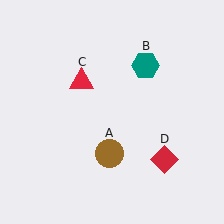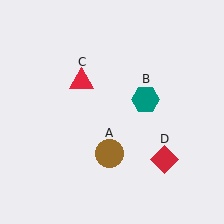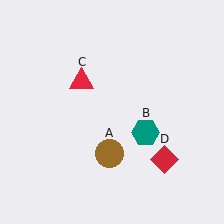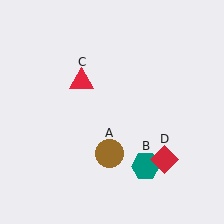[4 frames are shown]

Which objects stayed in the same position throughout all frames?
Brown circle (object A) and red triangle (object C) and red diamond (object D) remained stationary.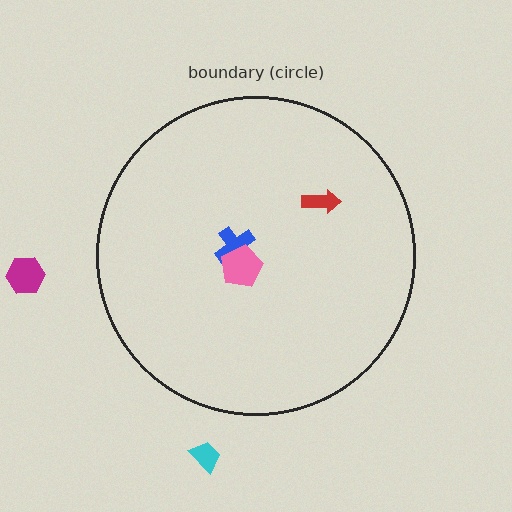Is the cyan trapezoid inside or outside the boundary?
Outside.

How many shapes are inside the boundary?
3 inside, 2 outside.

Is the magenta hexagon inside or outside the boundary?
Outside.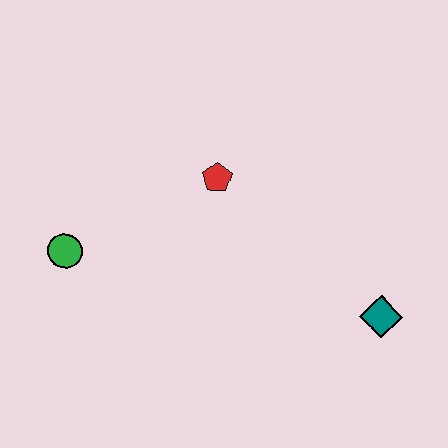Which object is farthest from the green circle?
The teal diamond is farthest from the green circle.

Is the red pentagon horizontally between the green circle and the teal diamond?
Yes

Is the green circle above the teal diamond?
Yes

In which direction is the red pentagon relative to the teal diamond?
The red pentagon is to the left of the teal diamond.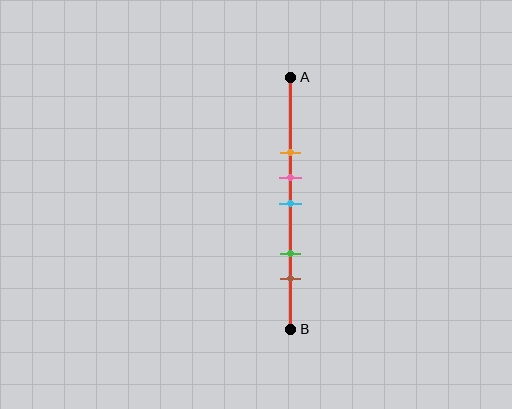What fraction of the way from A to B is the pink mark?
The pink mark is approximately 40% (0.4) of the way from A to B.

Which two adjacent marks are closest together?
The pink and cyan marks are the closest adjacent pair.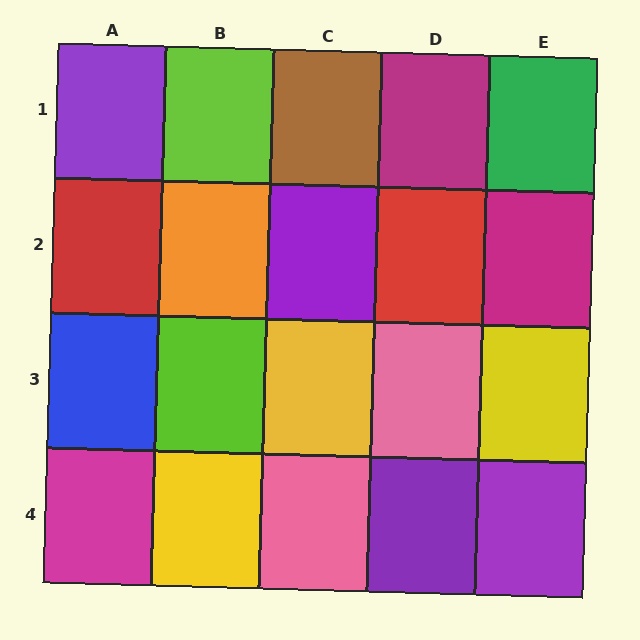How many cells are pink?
2 cells are pink.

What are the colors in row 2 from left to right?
Red, orange, purple, red, magenta.